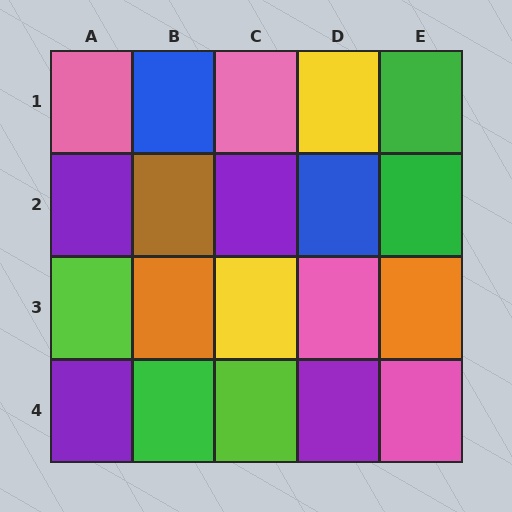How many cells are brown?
1 cell is brown.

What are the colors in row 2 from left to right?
Purple, brown, purple, blue, green.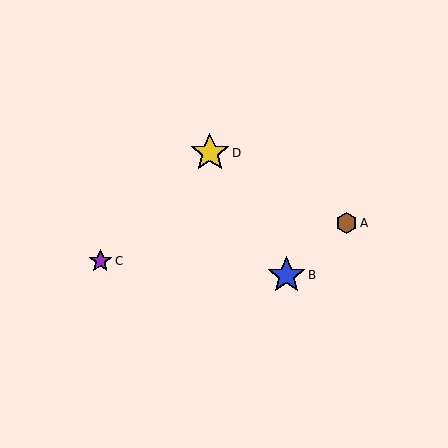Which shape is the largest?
The yellow star (labeled D) is the largest.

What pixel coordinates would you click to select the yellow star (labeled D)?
Click at (210, 153) to select the yellow star D.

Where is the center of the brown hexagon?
The center of the brown hexagon is at (346, 223).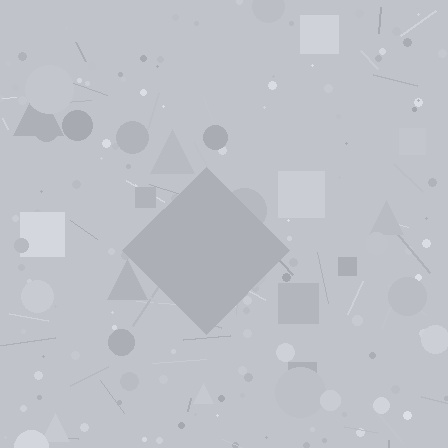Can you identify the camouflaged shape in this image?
The camouflaged shape is a diamond.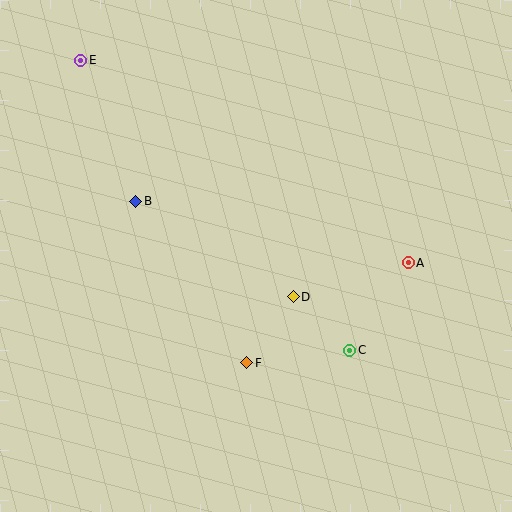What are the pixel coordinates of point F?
Point F is at (247, 363).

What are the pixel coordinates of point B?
Point B is at (136, 201).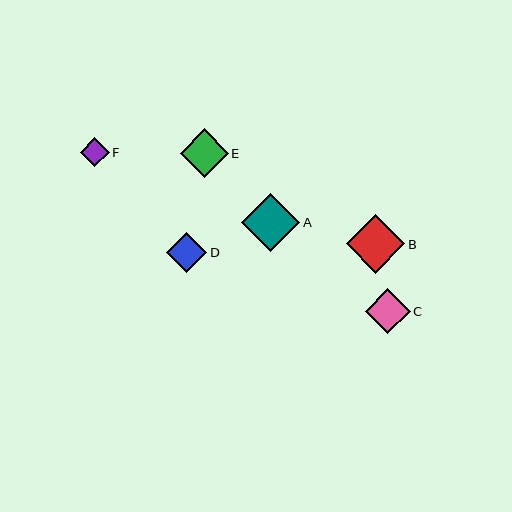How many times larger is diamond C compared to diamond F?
Diamond C is approximately 1.6 times the size of diamond F.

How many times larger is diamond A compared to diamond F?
Diamond A is approximately 2.1 times the size of diamond F.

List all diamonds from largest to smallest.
From largest to smallest: A, B, E, C, D, F.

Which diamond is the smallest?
Diamond F is the smallest with a size of approximately 28 pixels.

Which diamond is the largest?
Diamond A is the largest with a size of approximately 59 pixels.